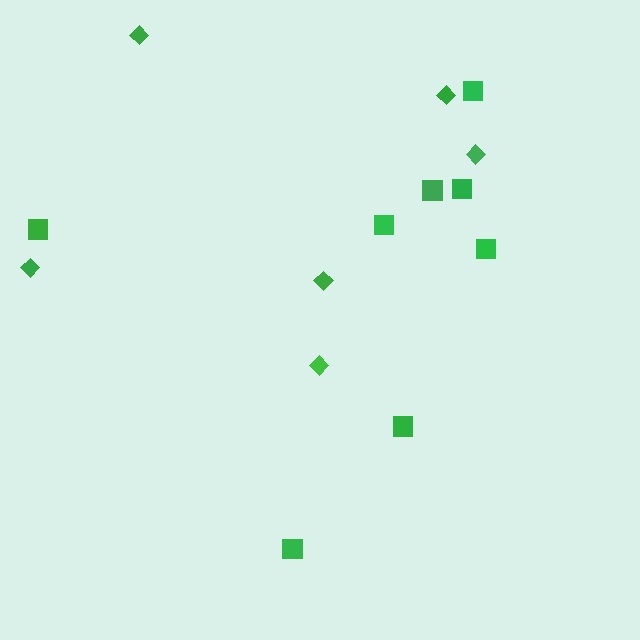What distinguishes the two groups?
There are 2 groups: one group of squares (8) and one group of diamonds (6).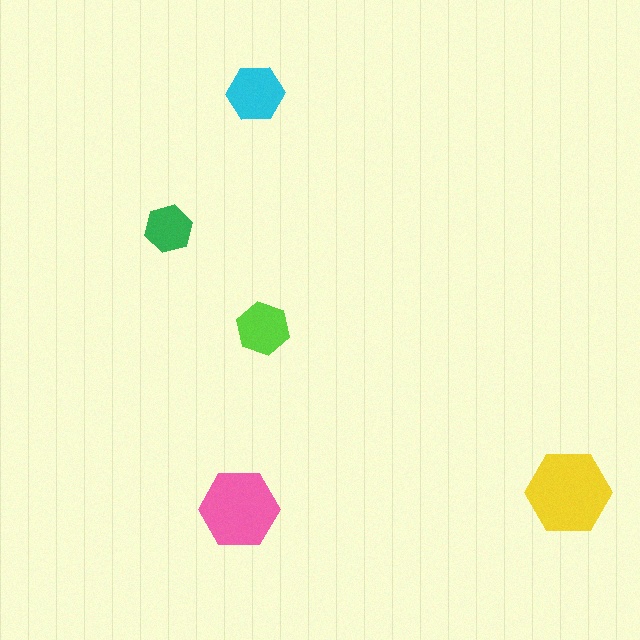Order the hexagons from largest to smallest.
the yellow one, the pink one, the cyan one, the lime one, the green one.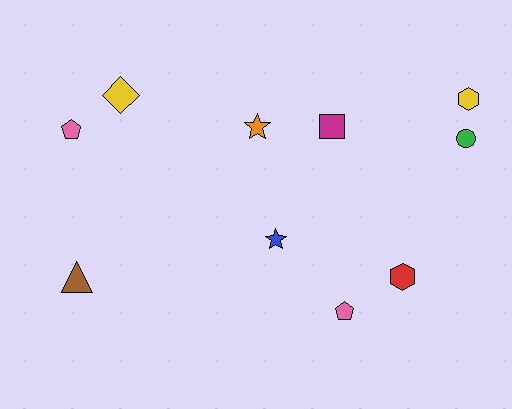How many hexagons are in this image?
There are 2 hexagons.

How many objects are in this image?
There are 10 objects.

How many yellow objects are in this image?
There are 2 yellow objects.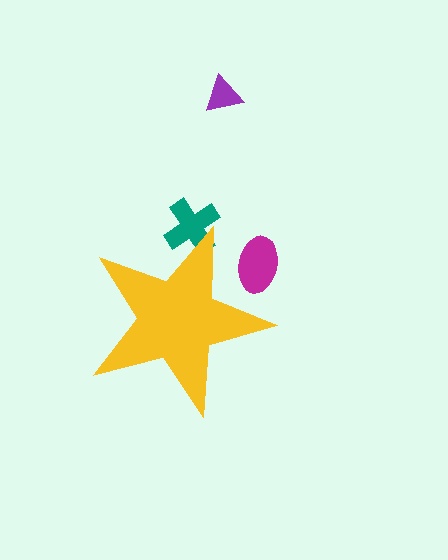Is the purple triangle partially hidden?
No, the purple triangle is fully visible.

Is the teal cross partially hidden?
Yes, the teal cross is partially hidden behind the yellow star.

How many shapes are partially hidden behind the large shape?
2 shapes are partially hidden.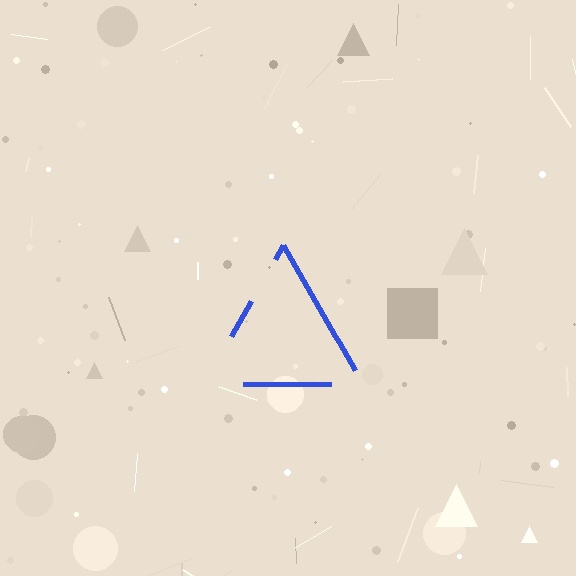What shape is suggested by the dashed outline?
The dashed outline suggests a triangle.